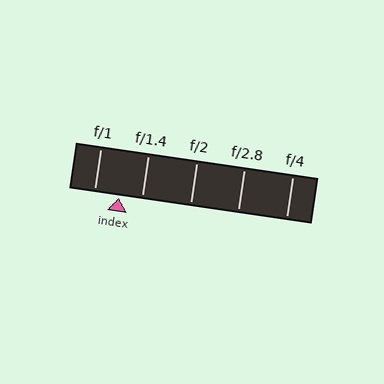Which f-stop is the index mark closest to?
The index mark is closest to f/1.4.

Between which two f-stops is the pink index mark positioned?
The index mark is between f/1 and f/1.4.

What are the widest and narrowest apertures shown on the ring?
The widest aperture shown is f/1 and the narrowest is f/4.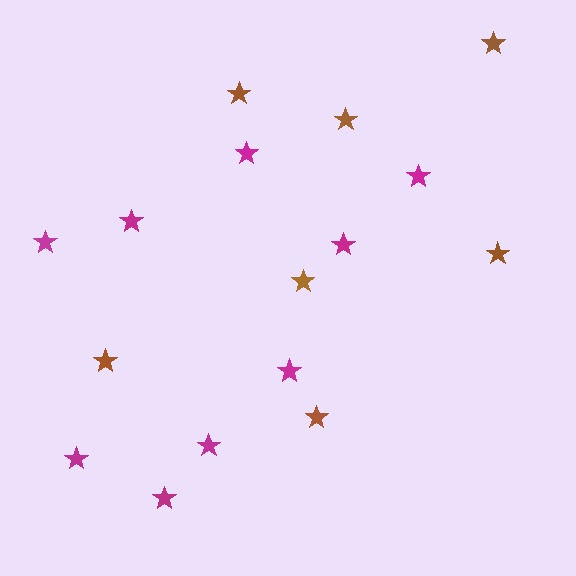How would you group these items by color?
There are 2 groups: one group of magenta stars (9) and one group of brown stars (7).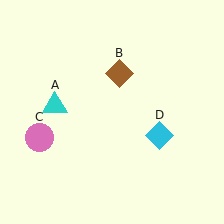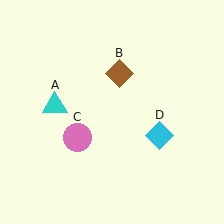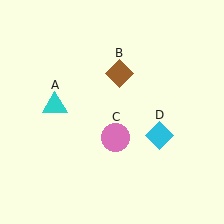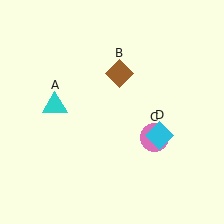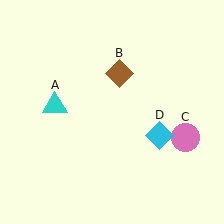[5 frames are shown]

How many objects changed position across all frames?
1 object changed position: pink circle (object C).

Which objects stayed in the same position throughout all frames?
Cyan triangle (object A) and brown diamond (object B) and cyan diamond (object D) remained stationary.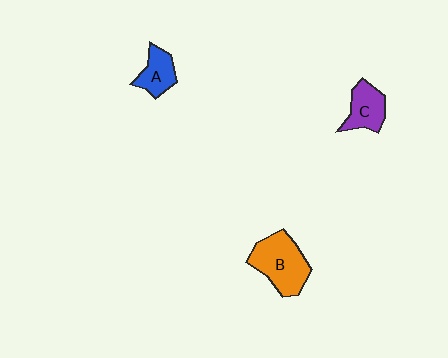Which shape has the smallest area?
Shape A (blue).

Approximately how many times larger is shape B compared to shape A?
Approximately 1.9 times.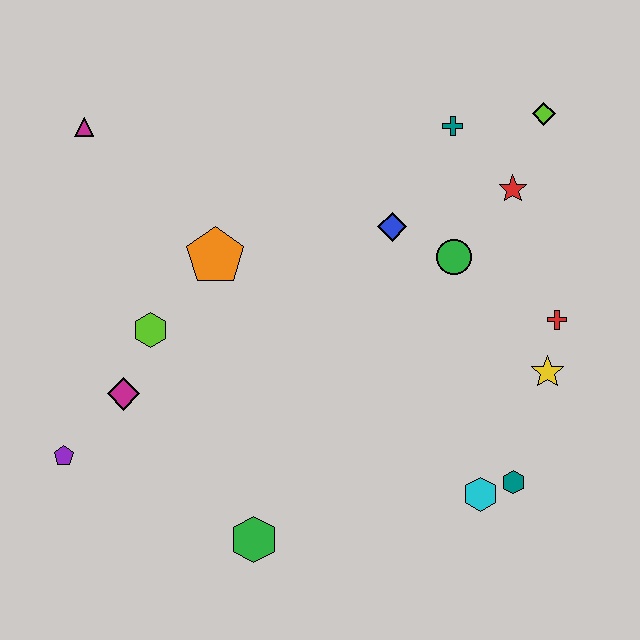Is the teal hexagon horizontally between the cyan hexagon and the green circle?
No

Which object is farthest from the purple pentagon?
The lime diamond is farthest from the purple pentagon.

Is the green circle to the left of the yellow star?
Yes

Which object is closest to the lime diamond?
The red star is closest to the lime diamond.